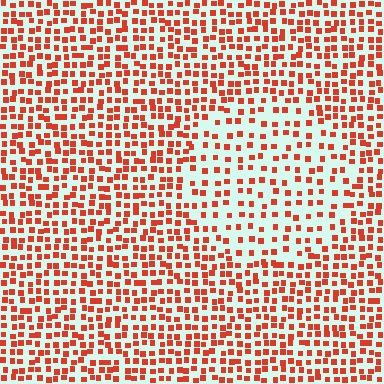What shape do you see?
I see a circle.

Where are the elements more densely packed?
The elements are more densely packed outside the circle boundary.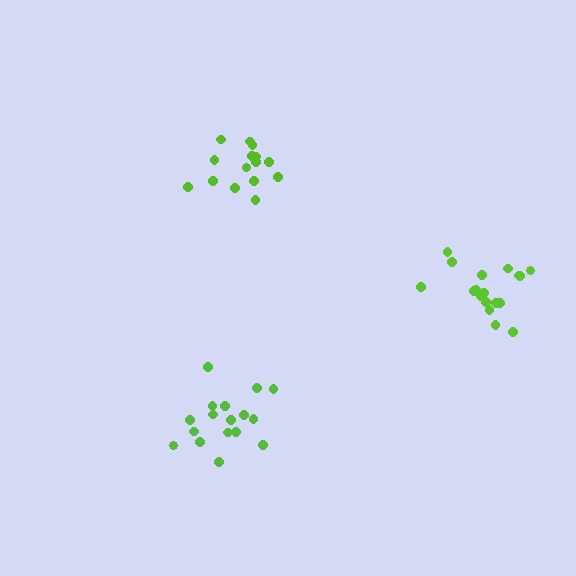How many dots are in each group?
Group 1: 17 dots, Group 2: 18 dots, Group 3: 15 dots (50 total).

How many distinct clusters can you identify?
There are 3 distinct clusters.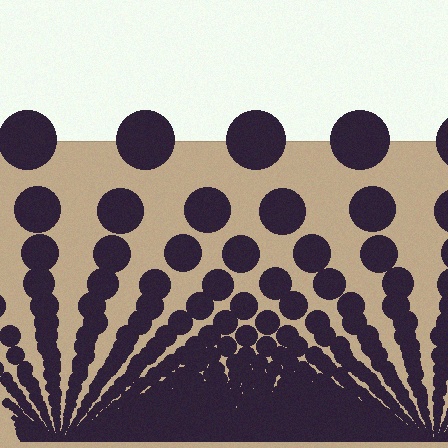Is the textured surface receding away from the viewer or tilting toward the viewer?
The surface appears to tilt toward the viewer. Texture elements get larger and sparser toward the top.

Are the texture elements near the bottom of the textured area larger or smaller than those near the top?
Smaller. The gradient is inverted — elements near the bottom are smaller and denser.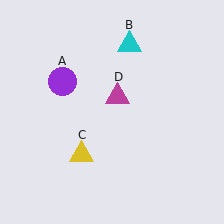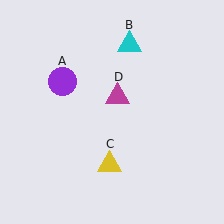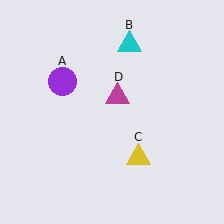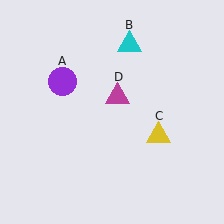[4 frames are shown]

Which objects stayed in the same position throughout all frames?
Purple circle (object A) and cyan triangle (object B) and magenta triangle (object D) remained stationary.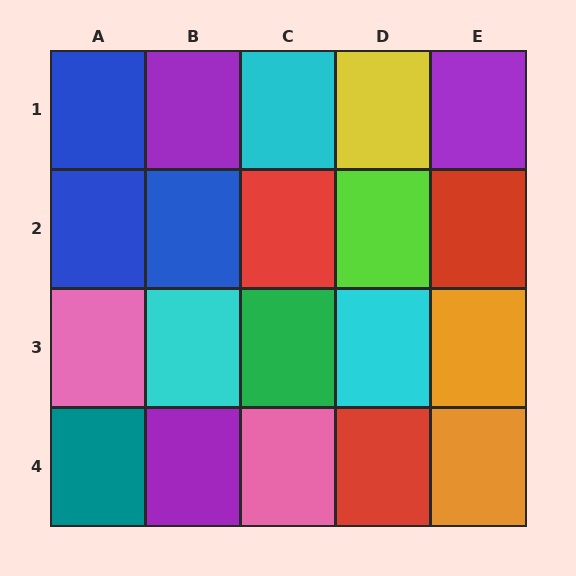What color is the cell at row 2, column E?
Red.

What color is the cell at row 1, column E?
Purple.